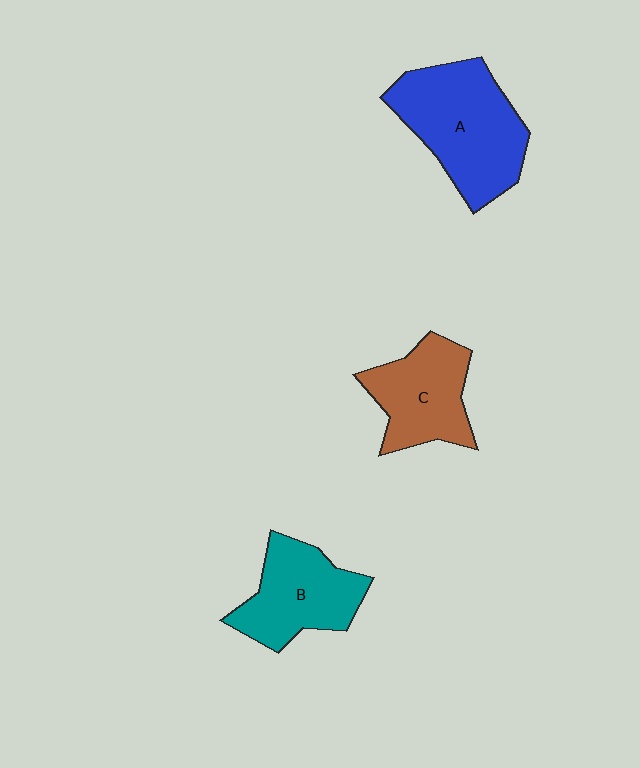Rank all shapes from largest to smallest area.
From largest to smallest: A (blue), B (teal), C (brown).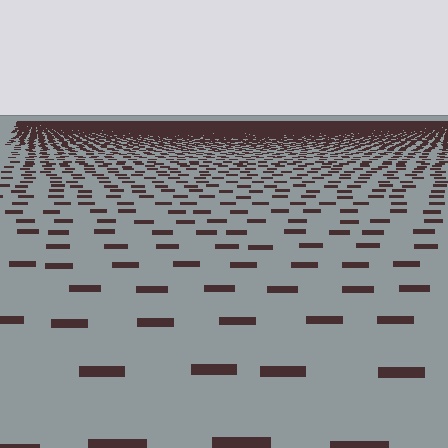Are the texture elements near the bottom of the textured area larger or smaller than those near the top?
Larger. Near the bottom, elements are closer to the viewer and appear at a bigger on-screen size.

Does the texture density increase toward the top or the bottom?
Density increases toward the top.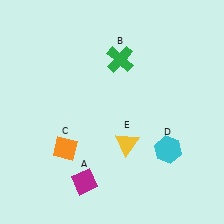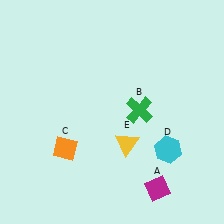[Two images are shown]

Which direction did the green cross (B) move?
The green cross (B) moved down.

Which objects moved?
The objects that moved are: the magenta diamond (A), the green cross (B).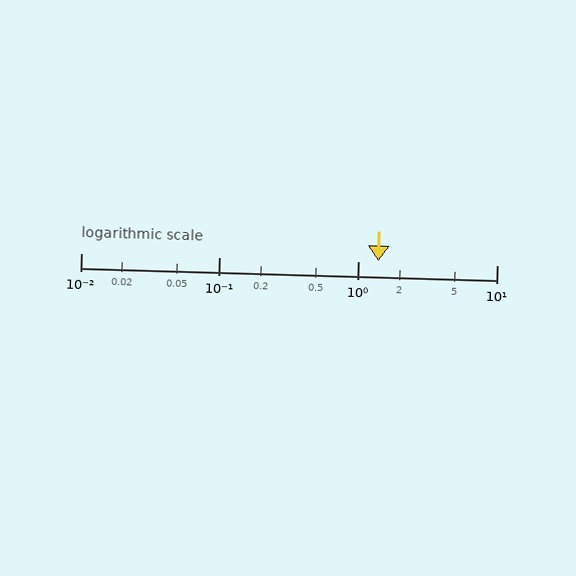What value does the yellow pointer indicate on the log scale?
The pointer indicates approximately 1.4.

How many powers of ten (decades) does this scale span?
The scale spans 3 decades, from 0.01 to 10.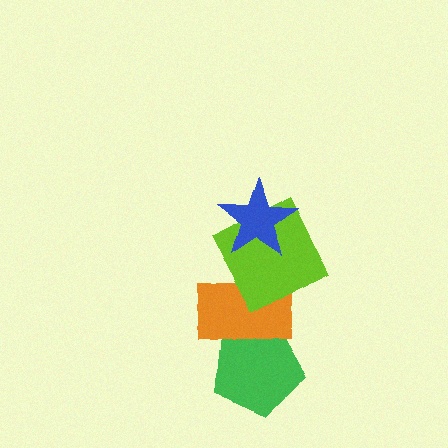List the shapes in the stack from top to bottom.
From top to bottom: the blue star, the lime square, the orange rectangle, the green pentagon.